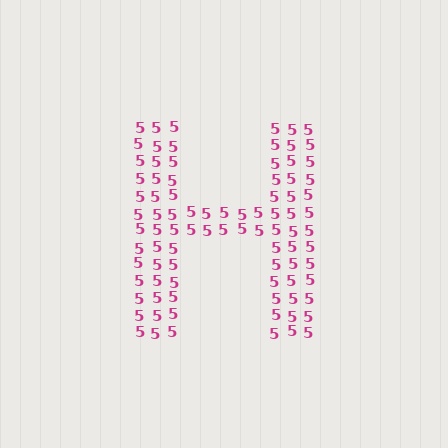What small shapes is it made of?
It is made of small digit 5's.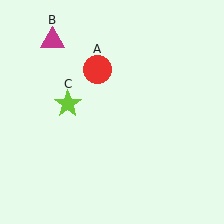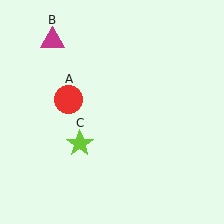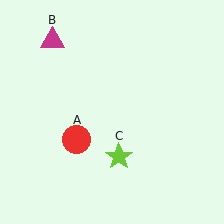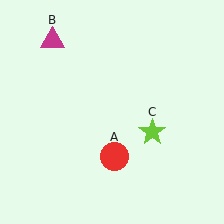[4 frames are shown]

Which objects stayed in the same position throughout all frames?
Magenta triangle (object B) remained stationary.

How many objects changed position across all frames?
2 objects changed position: red circle (object A), lime star (object C).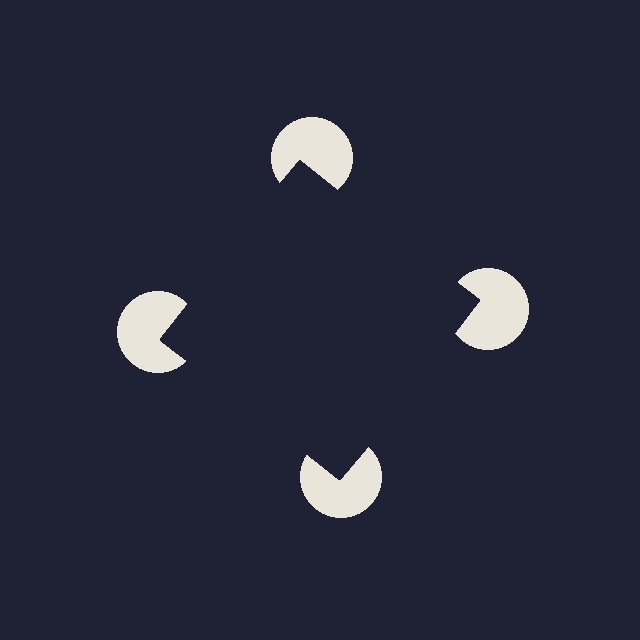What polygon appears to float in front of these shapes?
An illusory square — its edges are inferred from the aligned wedge cuts in the pac-man discs, not physically drawn.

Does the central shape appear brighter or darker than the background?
It typically appears slightly darker than the background, even though no actual brightness change is drawn.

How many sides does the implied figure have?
4 sides.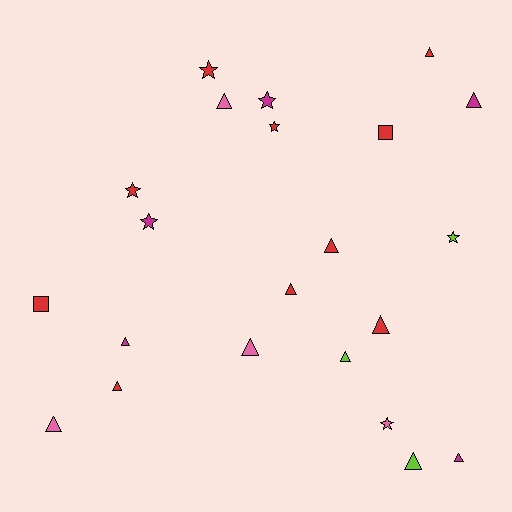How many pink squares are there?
There are no pink squares.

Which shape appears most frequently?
Triangle, with 13 objects.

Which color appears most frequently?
Red, with 10 objects.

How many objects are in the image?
There are 22 objects.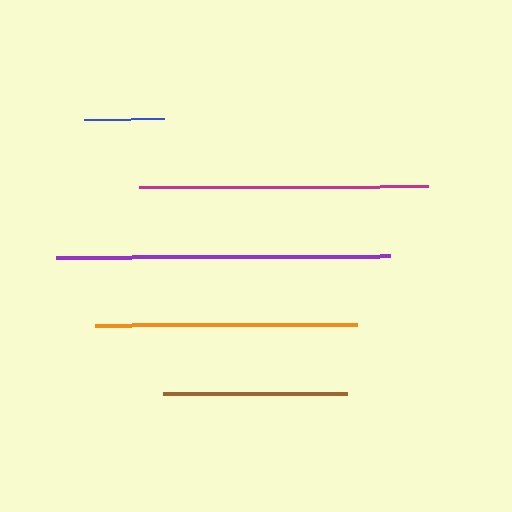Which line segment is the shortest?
The blue line is the shortest at approximately 80 pixels.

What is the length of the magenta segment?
The magenta segment is approximately 288 pixels long.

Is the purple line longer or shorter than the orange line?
The purple line is longer than the orange line.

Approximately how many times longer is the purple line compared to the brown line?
The purple line is approximately 1.8 times the length of the brown line.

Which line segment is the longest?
The purple line is the longest at approximately 334 pixels.